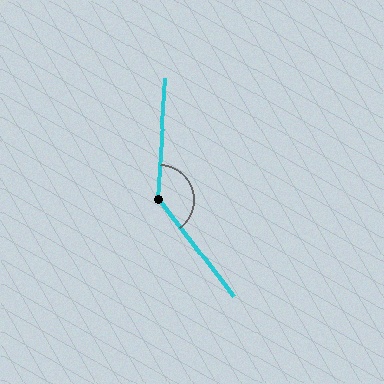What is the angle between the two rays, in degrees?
Approximately 139 degrees.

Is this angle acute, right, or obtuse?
It is obtuse.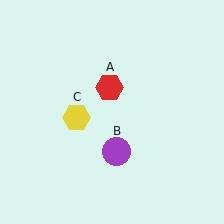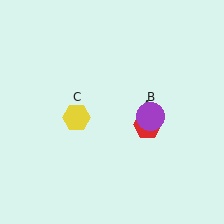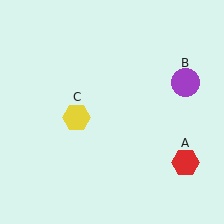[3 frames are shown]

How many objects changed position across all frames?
2 objects changed position: red hexagon (object A), purple circle (object B).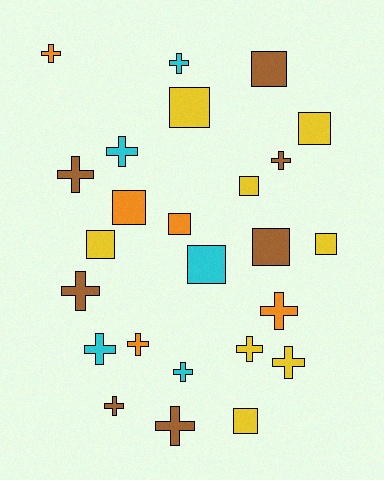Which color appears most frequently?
Yellow, with 8 objects.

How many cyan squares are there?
There is 1 cyan square.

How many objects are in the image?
There are 25 objects.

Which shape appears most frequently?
Cross, with 14 objects.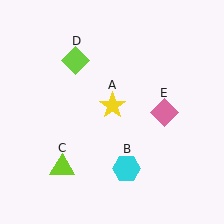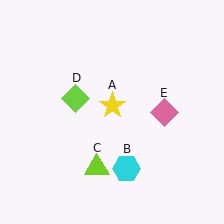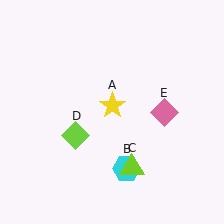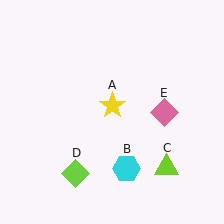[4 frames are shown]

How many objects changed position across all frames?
2 objects changed position: lime triangle (object C), lime diamond (object D).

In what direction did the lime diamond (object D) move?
The lime diamond (object D) moved down.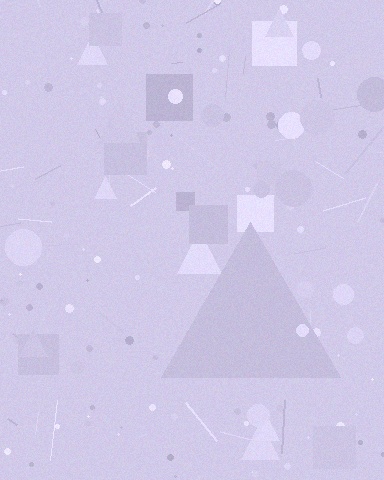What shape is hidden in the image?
A triangle is hidden in the image.